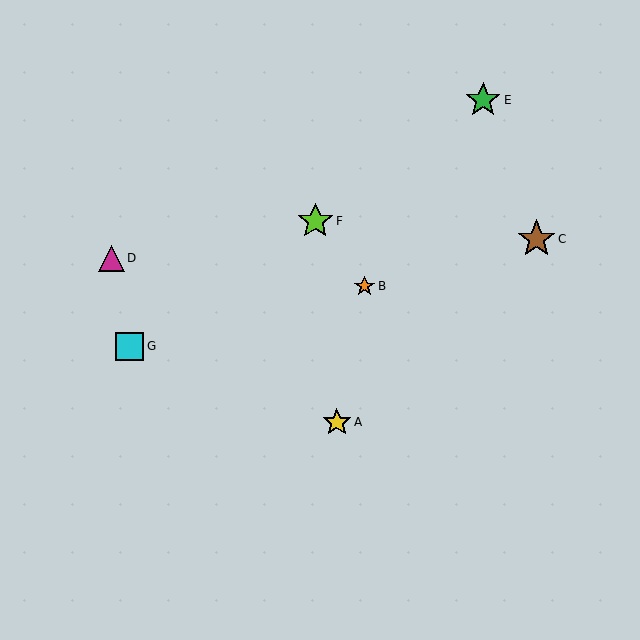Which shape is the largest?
The brown star (labeled C) is the largest.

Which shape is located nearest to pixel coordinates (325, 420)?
The yellow star (labeled A) at (337, 422) is nearest to that location.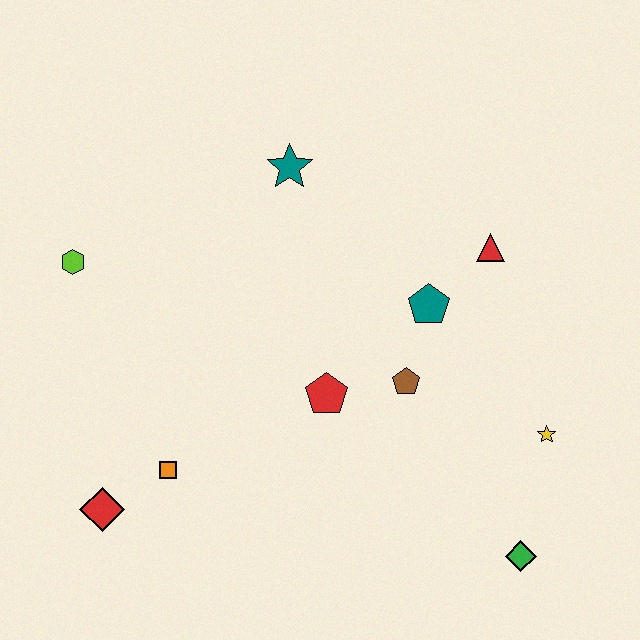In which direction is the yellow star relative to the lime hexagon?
The yellow star is to the right of the lime hexagon.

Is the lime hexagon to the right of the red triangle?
No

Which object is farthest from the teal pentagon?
The red diamond is farthest from the teal pentagon.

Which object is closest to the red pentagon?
The brown pentagon is closest to the red pentagon.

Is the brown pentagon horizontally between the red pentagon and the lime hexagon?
No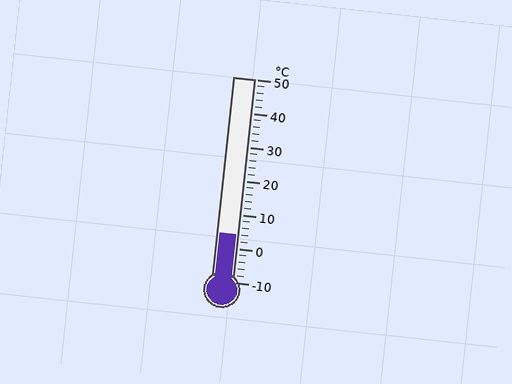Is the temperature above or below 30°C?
The temperature is below 30°C.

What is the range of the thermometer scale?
The thermometer scale ranges from -10°C to 50°C.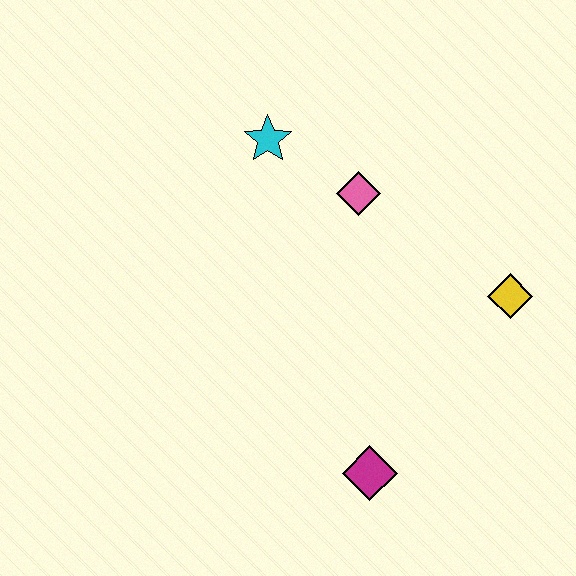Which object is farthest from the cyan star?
The magenta diamond is farthest from the cyan star.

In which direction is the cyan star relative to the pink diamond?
The cyan star is to the left of the pink diamond.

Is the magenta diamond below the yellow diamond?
Yes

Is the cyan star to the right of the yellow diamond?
No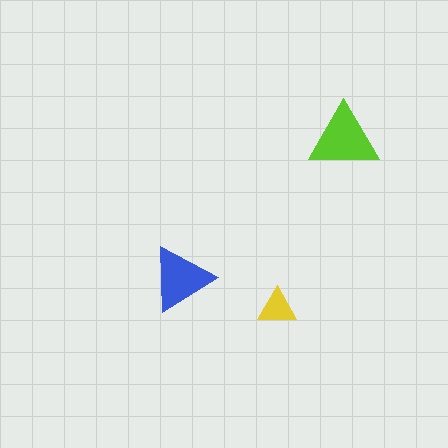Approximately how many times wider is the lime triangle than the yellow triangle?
About 2 times wider.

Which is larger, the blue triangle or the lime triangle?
The lime one.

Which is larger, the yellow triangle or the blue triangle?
The blue one.